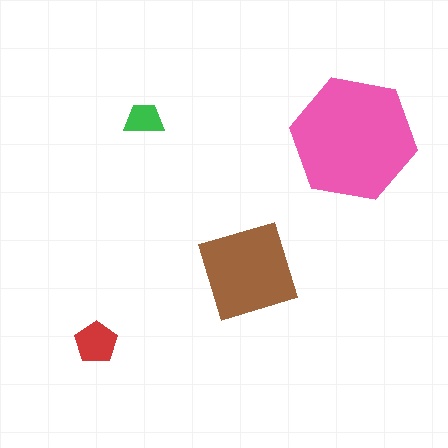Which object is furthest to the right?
The pink hexagon is rightmost.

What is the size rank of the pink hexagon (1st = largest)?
1st.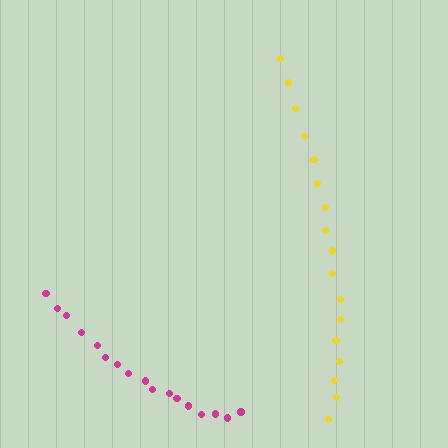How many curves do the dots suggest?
There are 2 distinct paths.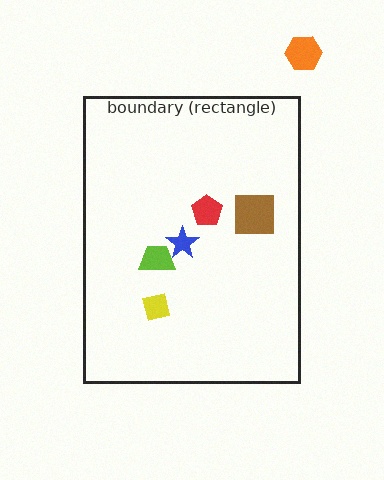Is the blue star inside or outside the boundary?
Inside.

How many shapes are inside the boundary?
5 inside, 1 outside.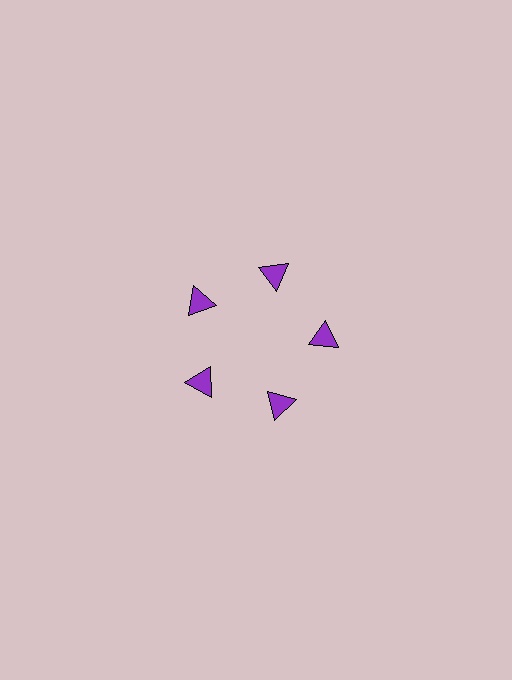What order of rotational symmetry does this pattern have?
This pattern has 5-fold rotational symmetry.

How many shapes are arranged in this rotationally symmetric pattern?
There are 5 shapes, arranged in 5 groups of 1.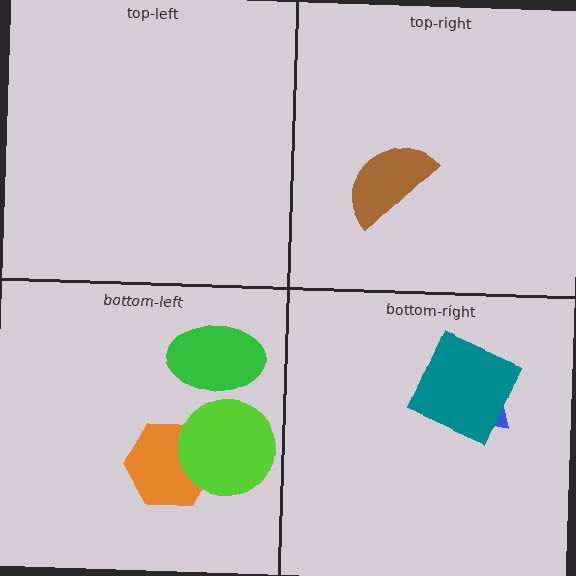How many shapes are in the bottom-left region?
3.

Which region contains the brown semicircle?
The top-right region.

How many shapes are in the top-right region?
1.